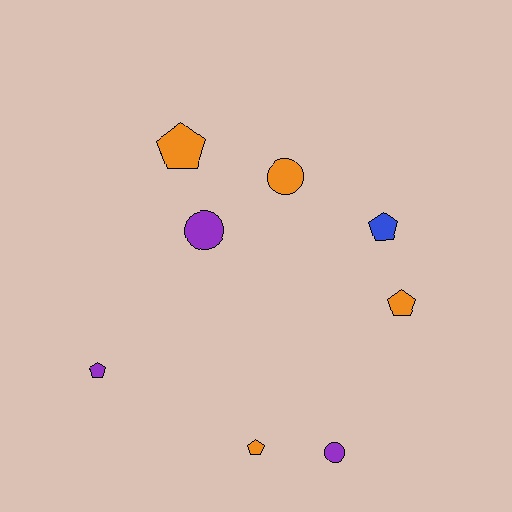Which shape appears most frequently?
Pentagon, with 5 objects.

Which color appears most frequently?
Orange, with 4 objects.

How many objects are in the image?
There are 8 objects.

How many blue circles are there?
There are no blue circles.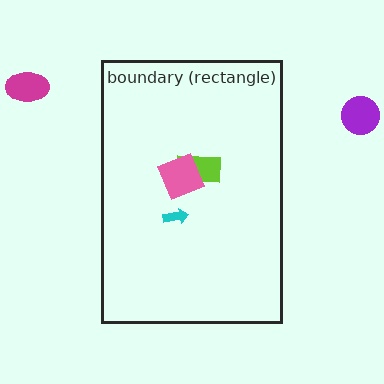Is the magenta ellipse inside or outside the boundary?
Outside.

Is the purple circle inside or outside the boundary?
Outside.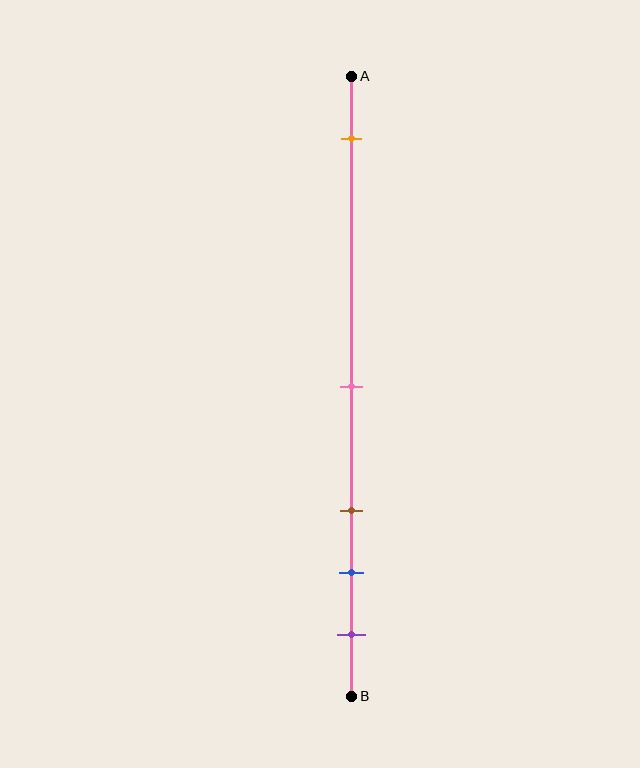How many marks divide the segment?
There are 5 marks dividing the segment.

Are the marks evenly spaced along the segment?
No, the marks are not evenly spaced.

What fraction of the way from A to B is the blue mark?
The blue mark is approximately 80% (0.8) of the way from A to B.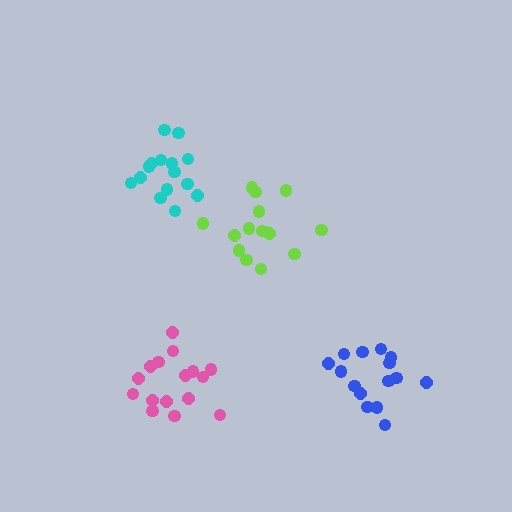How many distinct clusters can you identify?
There are 4 distinct clusters.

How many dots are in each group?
Group 1: 16 dots, Group 2: 15 dots, Group 3: 15 dots, Group 4: 15 dots (61 total).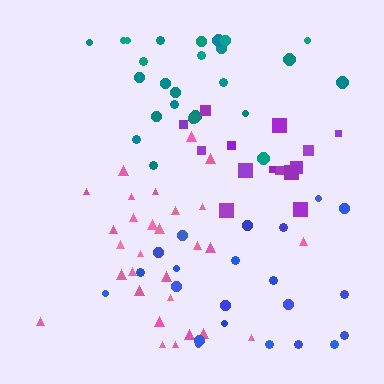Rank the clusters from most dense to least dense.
pink, teal, purple, blue.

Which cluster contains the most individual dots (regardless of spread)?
Pink (29).